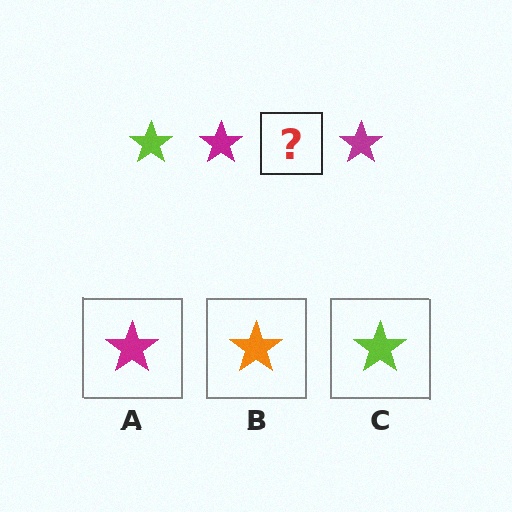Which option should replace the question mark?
Option C.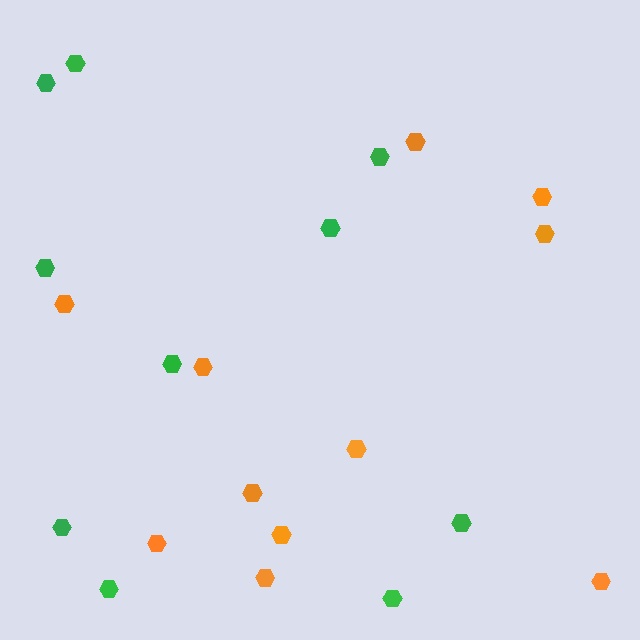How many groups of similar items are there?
There are 2 groups: one group of green hexagons (10) and one group of orange hexagons (11).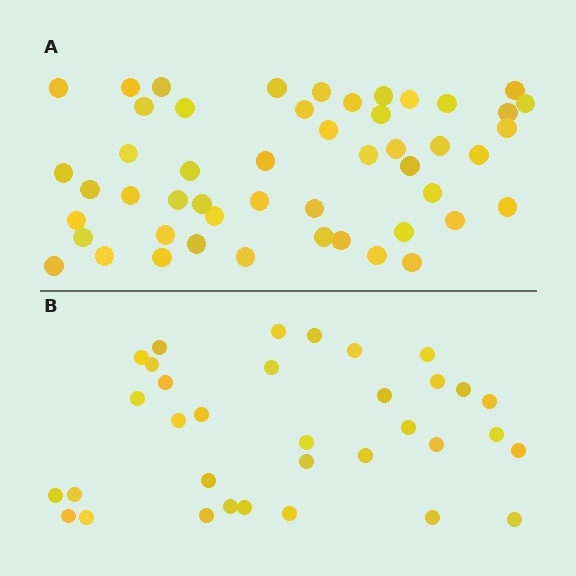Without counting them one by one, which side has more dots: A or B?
Region A (the top region) has more dots.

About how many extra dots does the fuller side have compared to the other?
Region A has approximately 15 more dots than region B.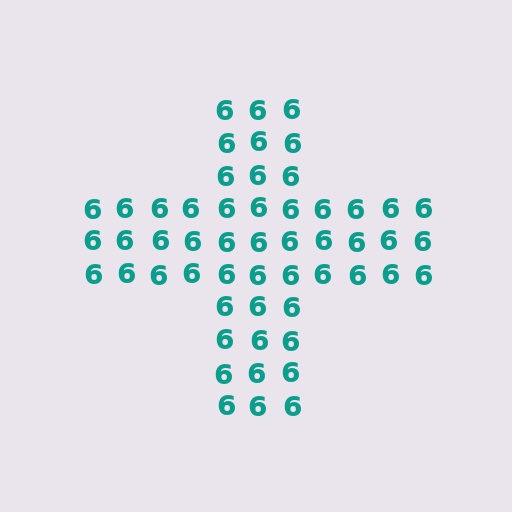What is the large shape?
The large shape is a cross.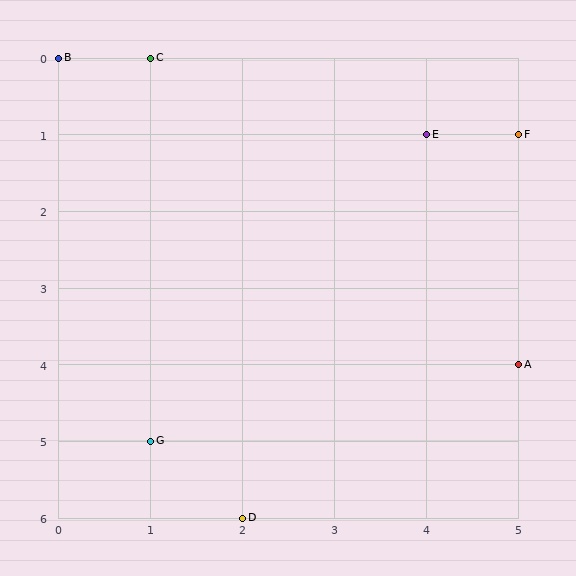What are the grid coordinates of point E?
Point E is at grid coordinates (4, 1).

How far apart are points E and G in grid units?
Points E and G are 3 columns and 4 rows apart (about 5.0 grid units diagonally).